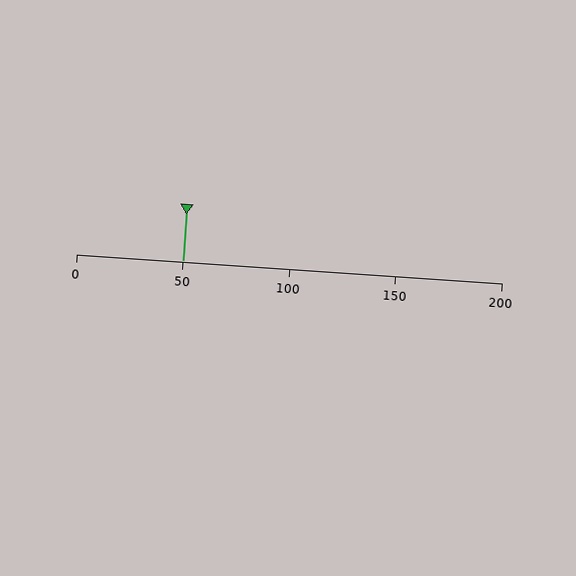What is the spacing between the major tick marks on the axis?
The major ticks are spaced 50 apart.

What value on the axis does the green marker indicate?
The marker indicates approximately 50.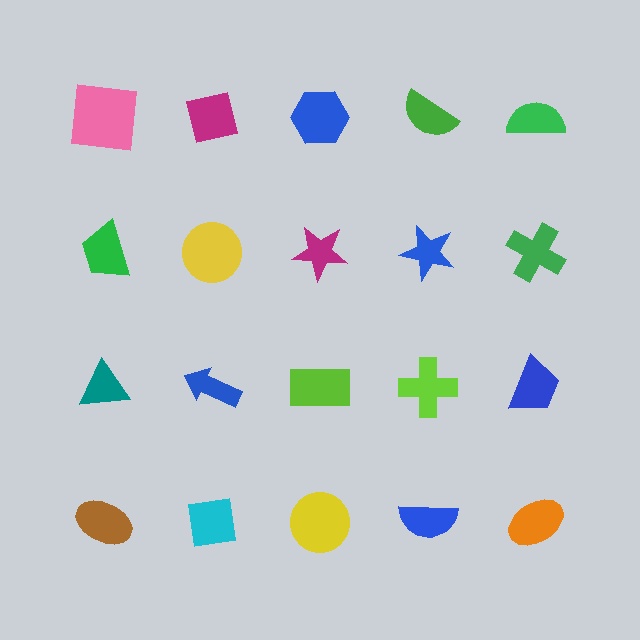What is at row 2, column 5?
A green cross.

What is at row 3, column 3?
A lime rectangle.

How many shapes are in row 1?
5 shapes.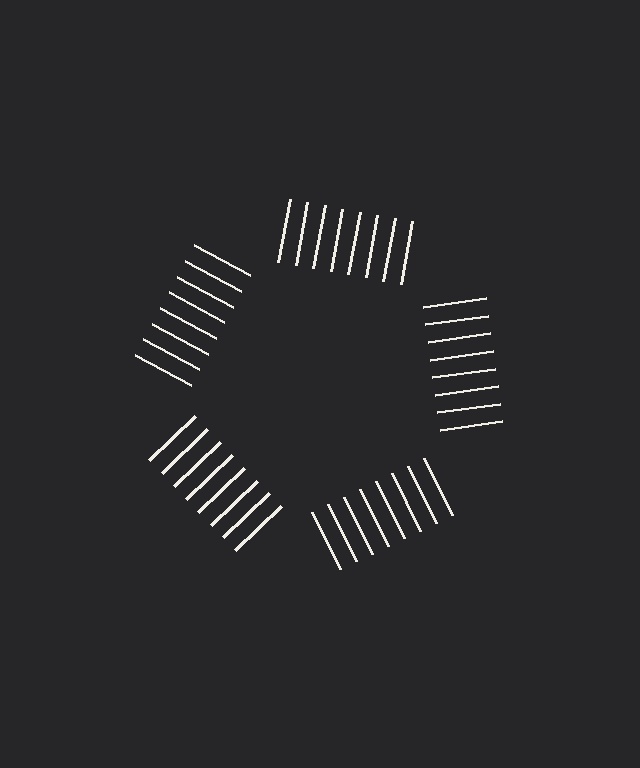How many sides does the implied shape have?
5 sides — the line-ends trace a pentagon.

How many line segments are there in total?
40 — 8 along each of the 5 edges.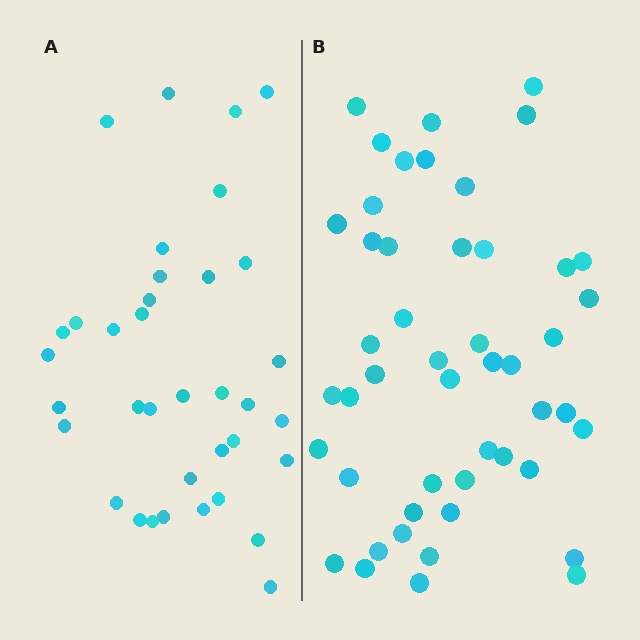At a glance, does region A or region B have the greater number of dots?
Region B (the right region) has more dots.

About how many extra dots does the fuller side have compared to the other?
Region B has roughly 12 or so more dots than region A.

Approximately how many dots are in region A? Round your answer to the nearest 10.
About 40 dots. (The exact count is 36, which rounds to 40.)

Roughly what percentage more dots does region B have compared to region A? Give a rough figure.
About 35% more.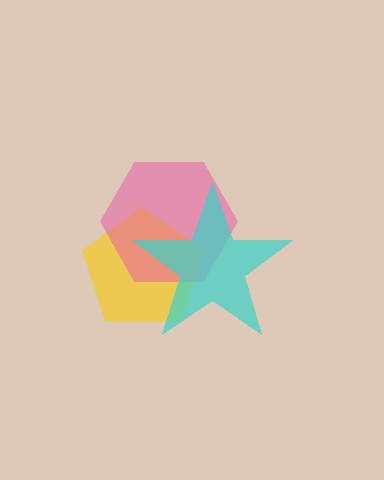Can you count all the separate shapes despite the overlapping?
Yes, there are 3 separate shapes.